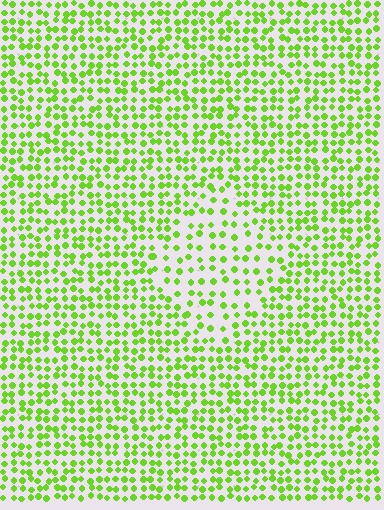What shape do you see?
I see a diamond.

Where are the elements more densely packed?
The elements are more densely packed outside the diamond boundary.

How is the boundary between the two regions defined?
The boundary is defined by a change in element density (approximately 1.8x ratio). All elements are the same color, size, and shape.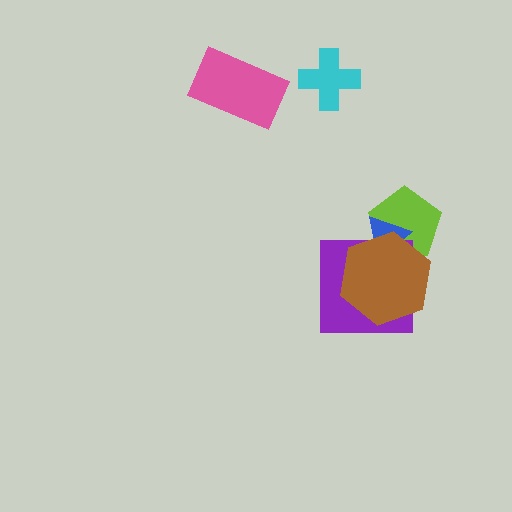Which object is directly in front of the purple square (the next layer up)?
The blue triangle is directly in front of the purple square.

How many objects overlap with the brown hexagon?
3 objects overlap with the brown hexagon.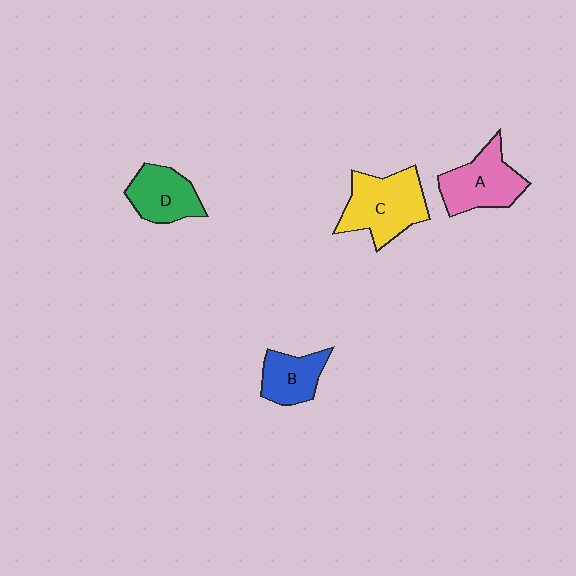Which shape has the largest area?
Shape C (yellow).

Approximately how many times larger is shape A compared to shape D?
Approximately 1.2 times.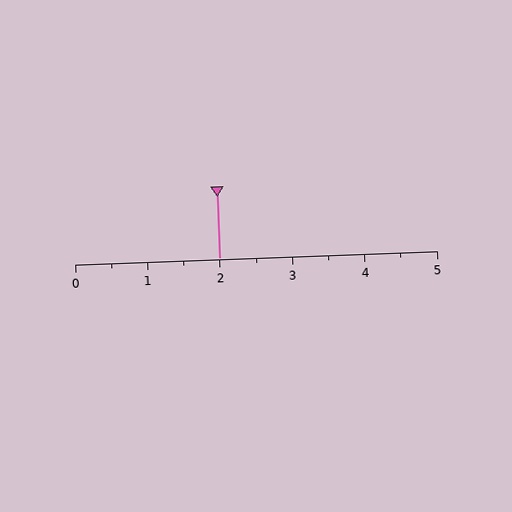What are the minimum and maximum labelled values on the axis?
The axis runs from 0 to 5.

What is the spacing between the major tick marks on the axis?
The major ticks are spaced 1 apart.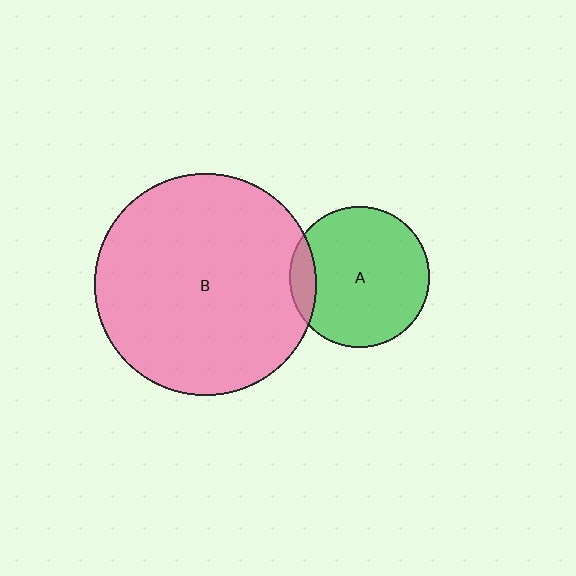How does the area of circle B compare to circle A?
Approximately 2.5 times.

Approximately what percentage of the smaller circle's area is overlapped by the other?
Approximately 10%.